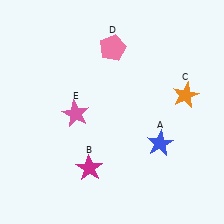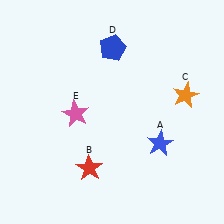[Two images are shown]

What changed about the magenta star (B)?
In Image 1, B is magenta. In Image 2, it changed to red.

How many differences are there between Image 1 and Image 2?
There are 2 differences between the two images.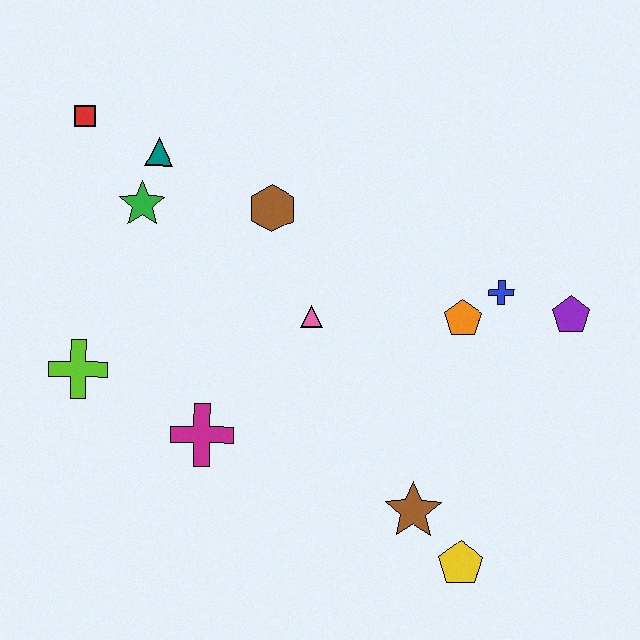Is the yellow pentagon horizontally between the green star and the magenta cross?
No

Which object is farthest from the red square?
The yellow pentagon is farthest from the red square.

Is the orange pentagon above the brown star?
Yes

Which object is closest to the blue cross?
The orange pentagon is closest to the blue cross.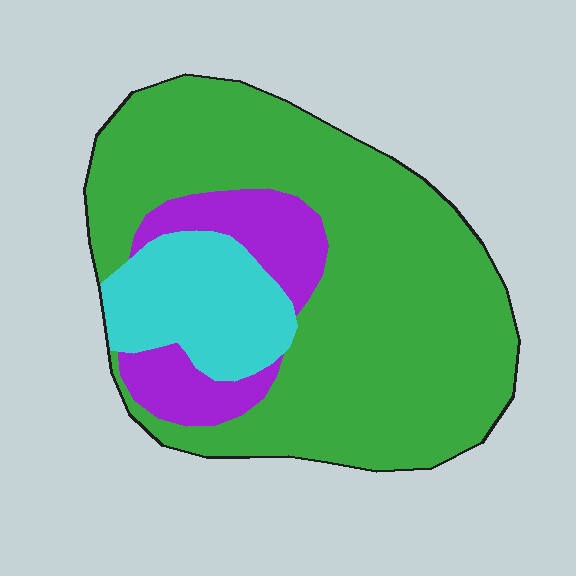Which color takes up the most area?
Green, at roughly 70%.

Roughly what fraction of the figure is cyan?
Cyan covers around 15% of the figure.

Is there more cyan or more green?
Green.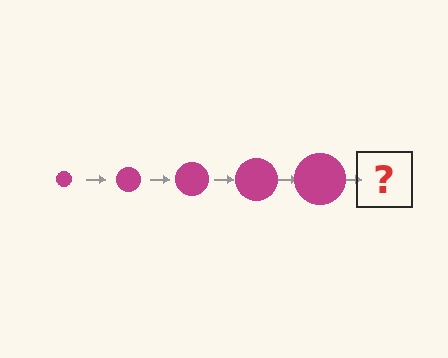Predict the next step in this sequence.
The next step is a magenta circle, larger than the previous one.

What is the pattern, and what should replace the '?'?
The pattern is that the circle gets progressively larger each step. The '?' should be a magenta circle, larger than the previous one.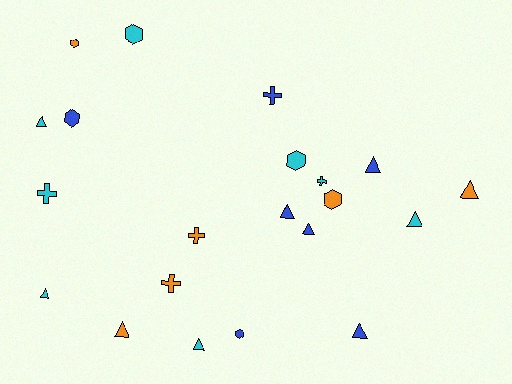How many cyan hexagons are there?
There are 2 cyan hexagons.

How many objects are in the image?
There are 21 objects.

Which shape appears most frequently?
Triangle, with 10 objects.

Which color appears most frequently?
Cyan, with 8 objects.